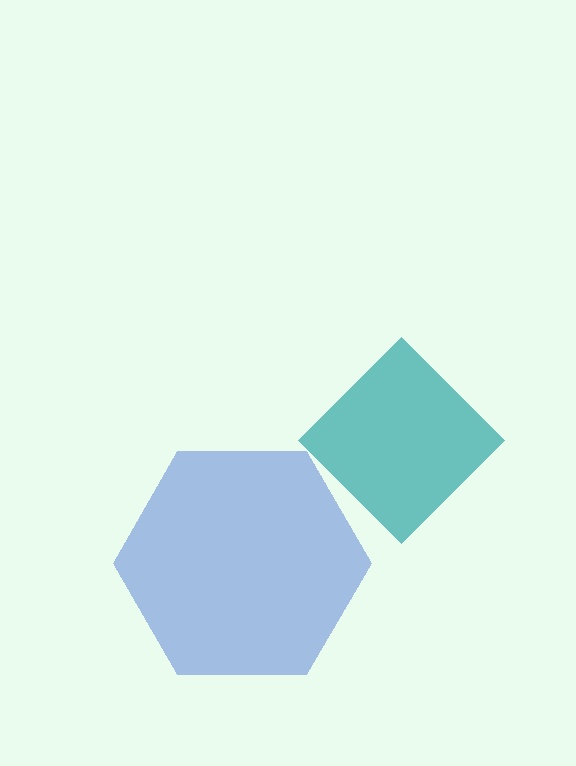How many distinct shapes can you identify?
There are 2 distinct shapes: a blue hexagon, a teal diamond.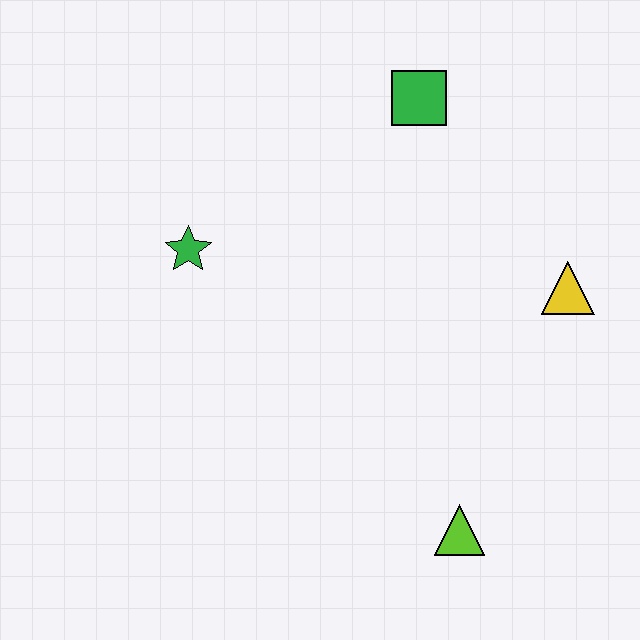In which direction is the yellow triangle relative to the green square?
The yellow triangle is below the green square.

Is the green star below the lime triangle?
No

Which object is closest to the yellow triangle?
The green square is closest to the yellow triangle.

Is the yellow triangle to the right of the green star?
Yes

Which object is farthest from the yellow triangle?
The green star is farthest from the yellow triangle.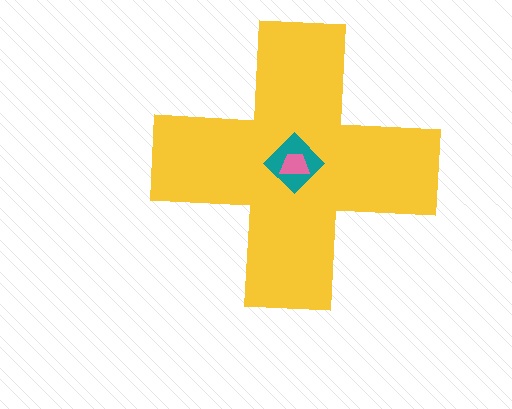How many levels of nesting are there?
3.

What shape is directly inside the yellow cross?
The teal diamond.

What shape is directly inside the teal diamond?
The pink trapezoid.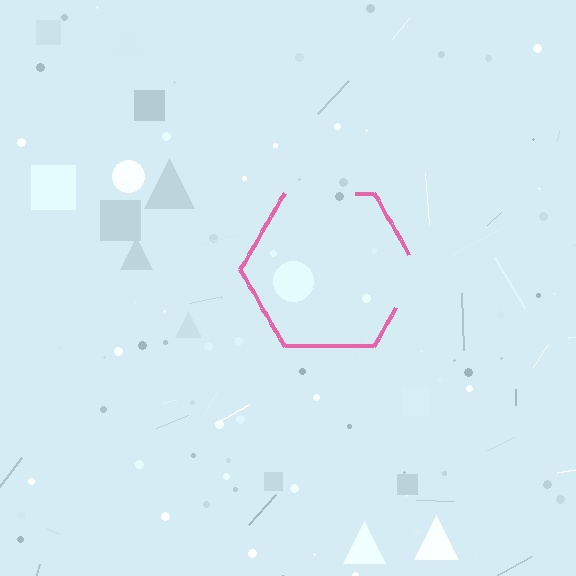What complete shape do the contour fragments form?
The contour fragments form a hexagon.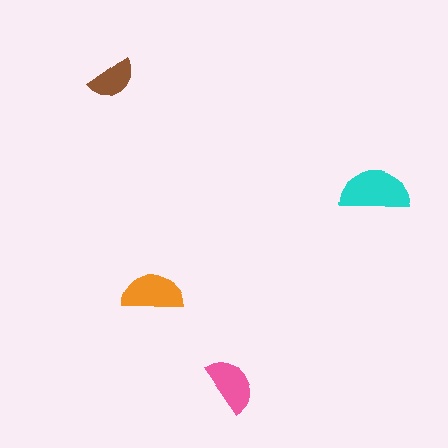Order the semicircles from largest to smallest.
the cyan one, the orange one, the pink one, the brown one.